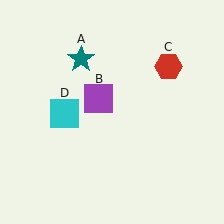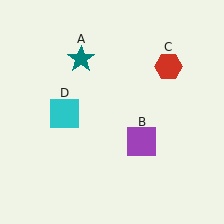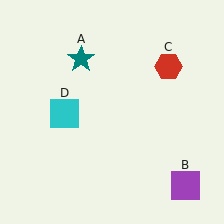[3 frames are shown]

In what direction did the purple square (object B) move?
The purple square (object B) moved down and to the right.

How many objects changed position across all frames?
1 object changed position: purple square (object B).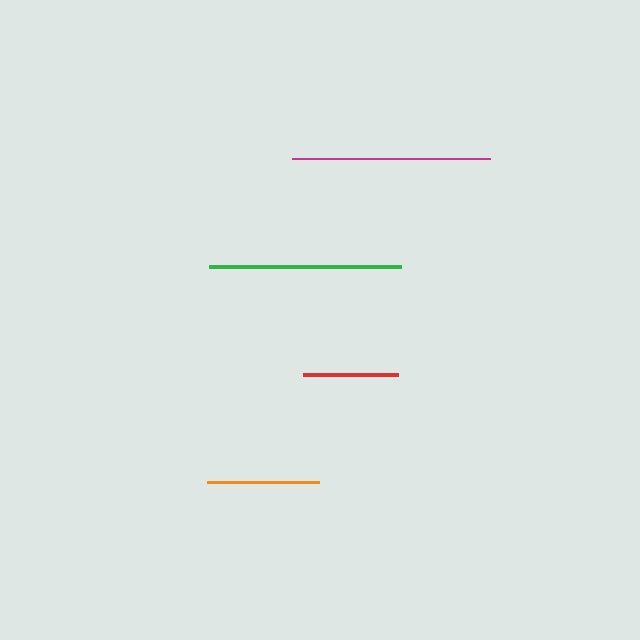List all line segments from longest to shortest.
From longest to shortest: magenta, green, orange, red.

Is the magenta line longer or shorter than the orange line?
The magenta line is longer than the orange line.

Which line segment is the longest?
The magenta line is the longest at approximately 198 pixels.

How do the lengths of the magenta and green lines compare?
The magenta and green lines are approximately the same length.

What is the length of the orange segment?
The orange segment is approximately 112 pixels long.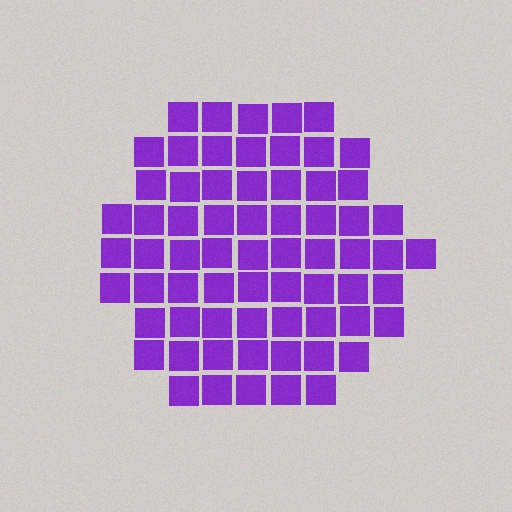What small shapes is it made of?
It is made of small squares.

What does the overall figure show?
The overall figure shows a hexagon.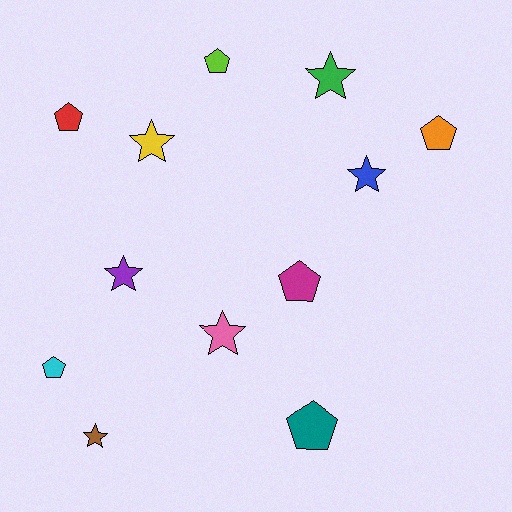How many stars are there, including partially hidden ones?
There are 6 stars.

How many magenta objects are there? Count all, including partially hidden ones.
There is 1 magenta object.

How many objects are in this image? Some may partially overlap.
There are 12 objects.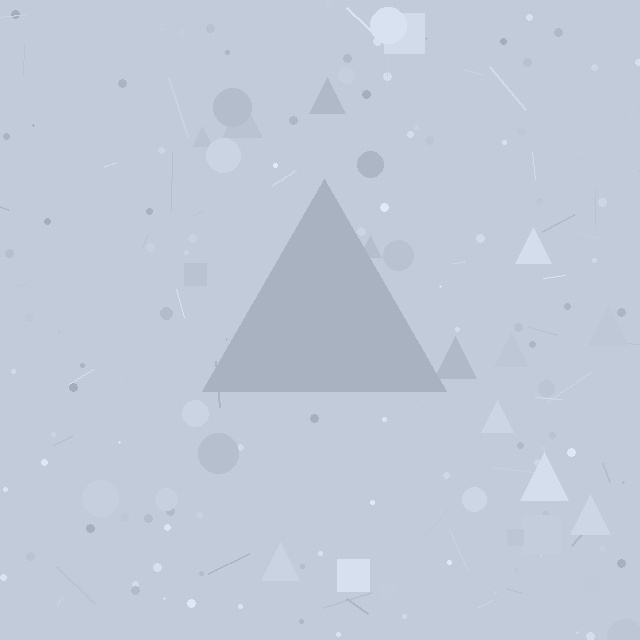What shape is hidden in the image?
A triangle is hidden in the image.